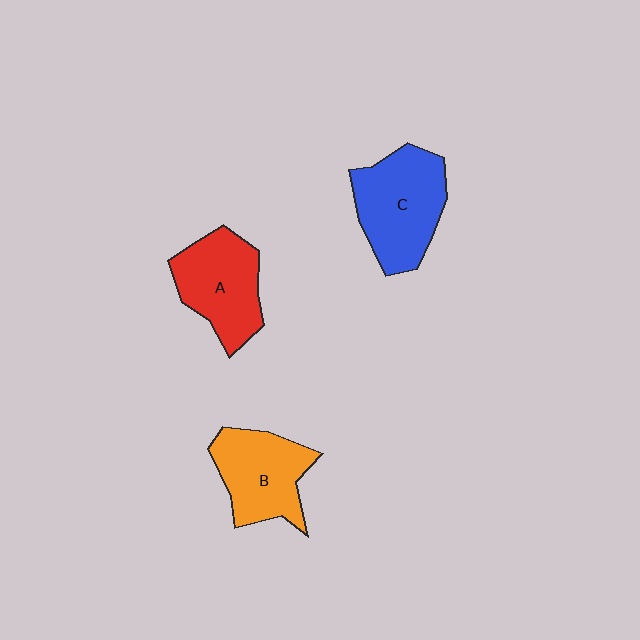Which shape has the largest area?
Shape C (blue).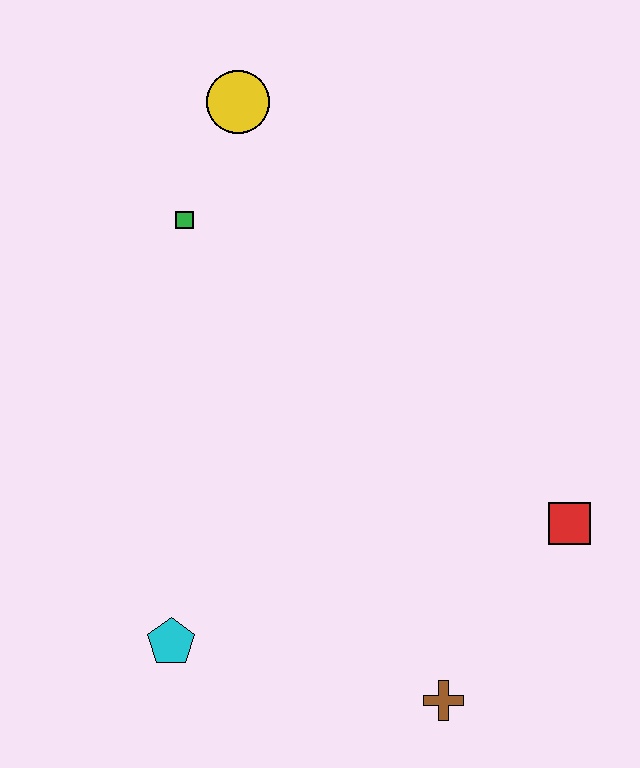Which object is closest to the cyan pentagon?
The brown cross is closest to the cyan pentagon.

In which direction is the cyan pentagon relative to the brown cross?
The cyan pentagon is to the left of the brown cross.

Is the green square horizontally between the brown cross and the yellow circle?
No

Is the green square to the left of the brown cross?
Yes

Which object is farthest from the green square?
The brown cross is farthest from the green square.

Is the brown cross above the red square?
No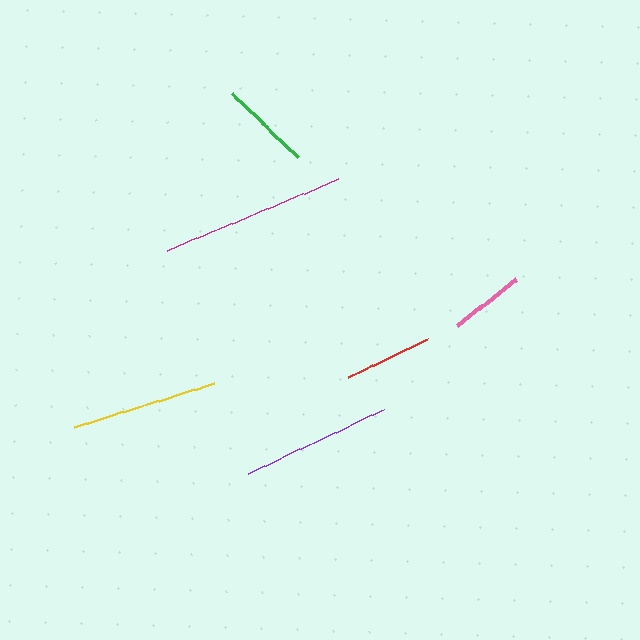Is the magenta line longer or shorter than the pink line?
The magenta line is longer than the pink line.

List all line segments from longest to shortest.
From longest to shortest: magenta, purple, yellow, green, red, pink.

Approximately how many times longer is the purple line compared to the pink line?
The purple line is approximately 2.0 times the length of the pink line.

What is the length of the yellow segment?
The yellow segment is approximately 147 pixels long.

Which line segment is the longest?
The magenta line is the longest at approximately 185 pixels.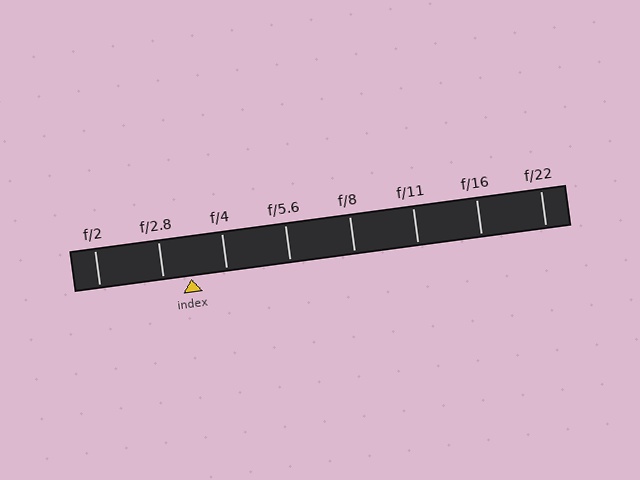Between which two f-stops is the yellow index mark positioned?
The index mark is between f/2.8 and f/4.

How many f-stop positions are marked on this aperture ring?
There are 8 f-stop positions marked.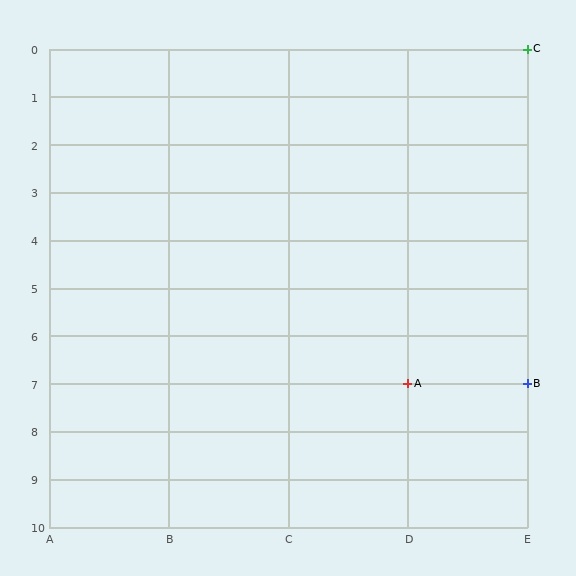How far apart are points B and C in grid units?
Points B and C are 7 rows apart.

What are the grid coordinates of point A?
Point A is at grid coordinates (D, 7).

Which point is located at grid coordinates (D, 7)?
Point A is at (D, 7).